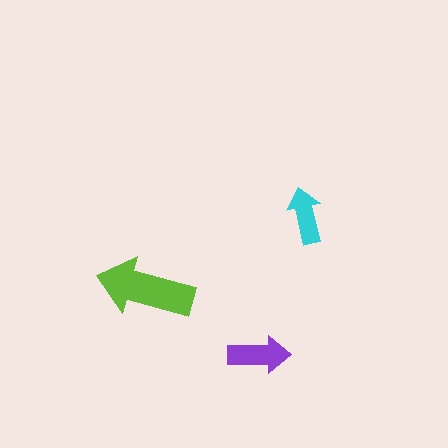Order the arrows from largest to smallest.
the lime one, the purple one, the cyan one.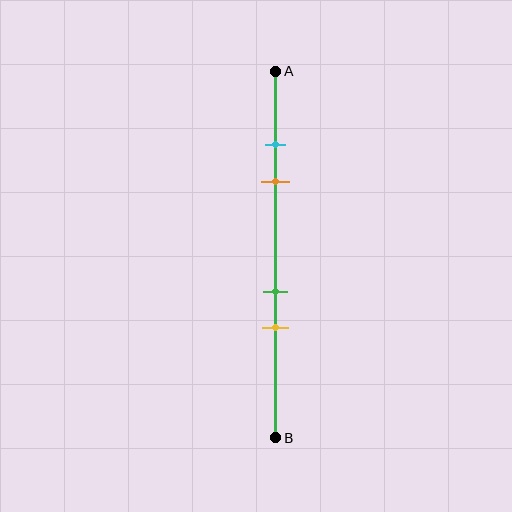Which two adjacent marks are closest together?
The cyan and orange marks are the closest adjacent pair.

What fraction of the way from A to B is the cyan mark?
The cyan mark is approximately 20% (0.2) of the way from A to B.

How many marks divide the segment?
There are 4 marks dividing the segment.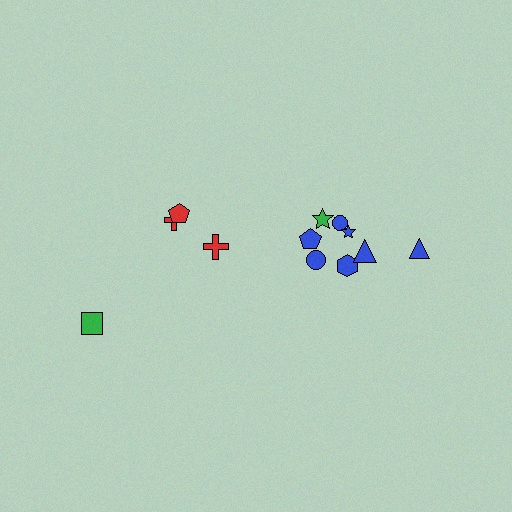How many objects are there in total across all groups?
There are 12 objects.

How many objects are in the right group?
There are 8 objects.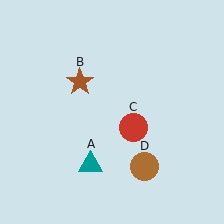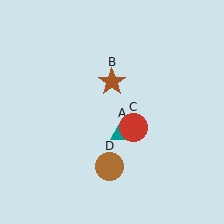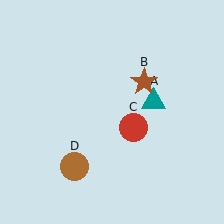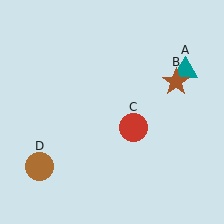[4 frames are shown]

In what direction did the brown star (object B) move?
The brown star (object B) moved right.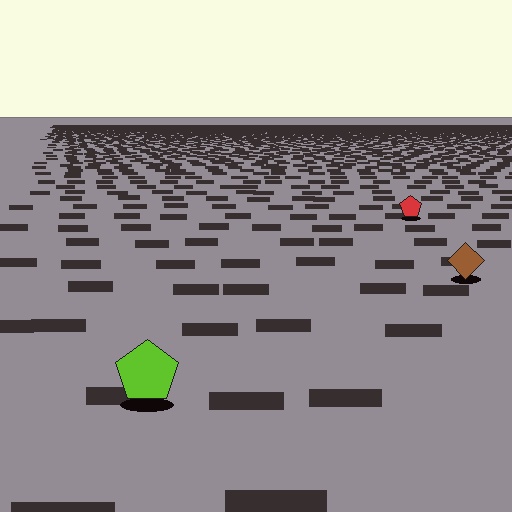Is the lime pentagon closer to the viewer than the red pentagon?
Yes. The lime pentagon is closer — you can tell from the texture gradient: the ground texture is coarser near it.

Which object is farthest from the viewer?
The red pentagon is farthest from the viewer. It appears smaller and the ground texture around it is denser.